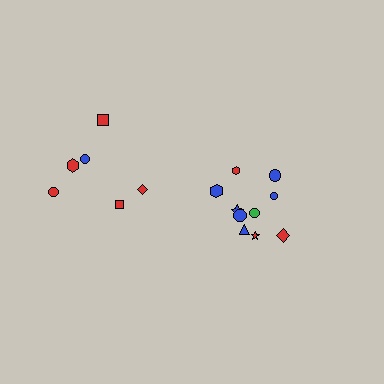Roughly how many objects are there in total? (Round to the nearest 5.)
Roughly 15 objects in total.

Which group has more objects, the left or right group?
The right group.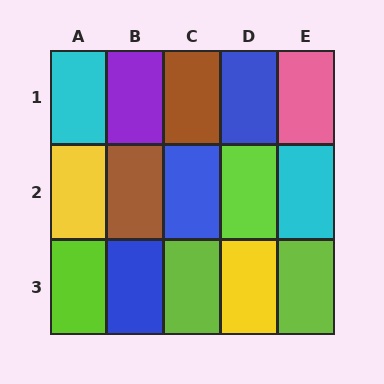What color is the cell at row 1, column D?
Blue.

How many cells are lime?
4 cells are lime.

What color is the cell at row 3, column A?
Lime.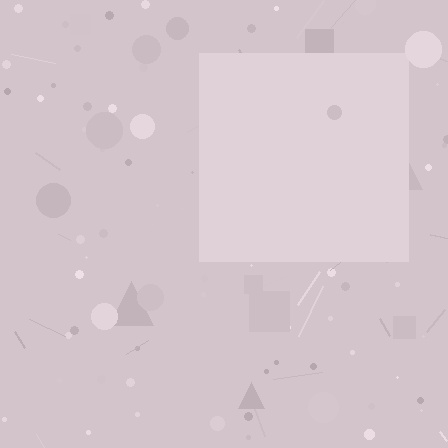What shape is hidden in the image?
A square is hidden in the image.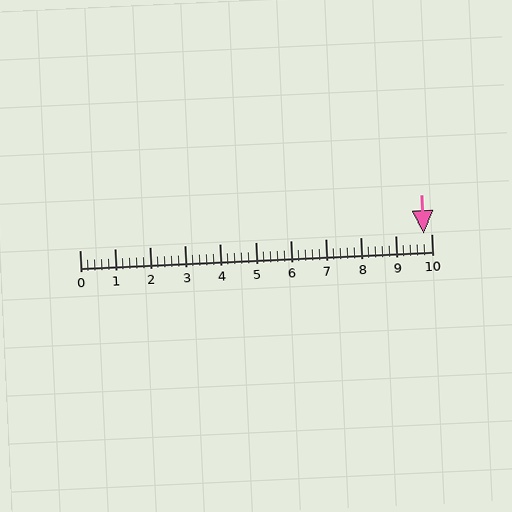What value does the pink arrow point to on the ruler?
The pink arrow points to approximately 9.8.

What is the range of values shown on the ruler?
The ruler shows values from 0 to 10.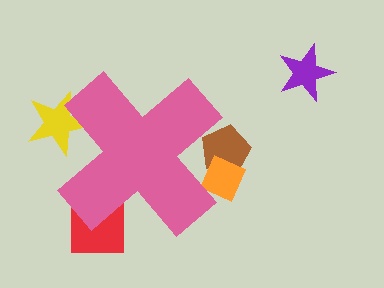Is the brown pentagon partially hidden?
Yes, the brown pentagon is partially hidden behind the pink cross.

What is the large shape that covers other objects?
A pink cross.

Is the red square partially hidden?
Yes, the red square is partially hidden behind the pink cross.